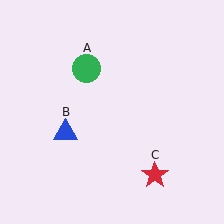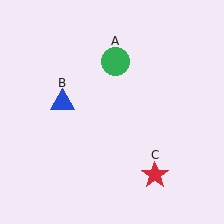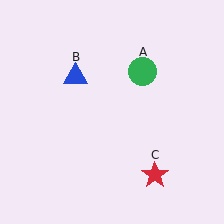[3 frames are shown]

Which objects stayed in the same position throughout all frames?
Red star (object C) remained stationary.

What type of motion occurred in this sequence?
The green circle (object A), blue triangle (object B) rotated clockwise around the center of the scene.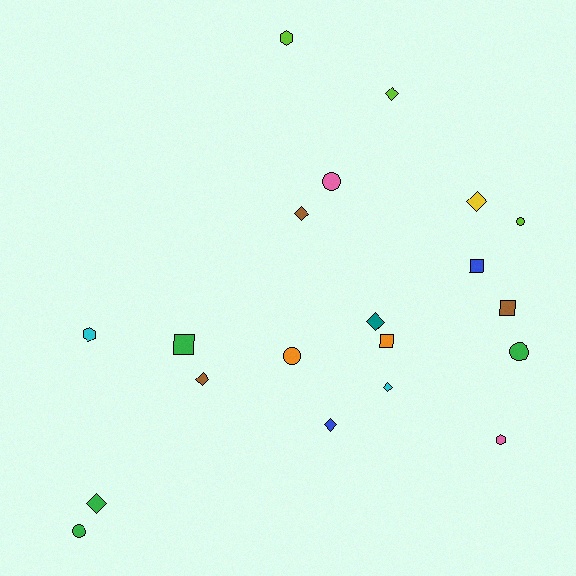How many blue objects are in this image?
There are 2 blue objects.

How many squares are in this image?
There are 4 squares.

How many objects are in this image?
There are 20 objects.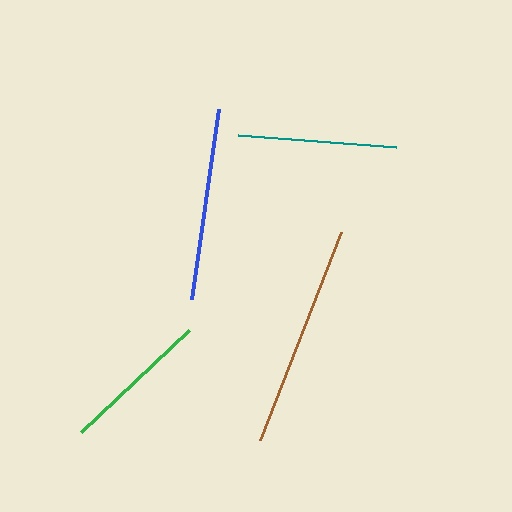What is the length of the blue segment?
The blue segment is approximately 192 pixels long.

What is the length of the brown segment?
The brown segment is approximately 223 pixels long.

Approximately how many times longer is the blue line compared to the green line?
The blue line is approximately 1.3 times the length of the green line.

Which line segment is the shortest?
The green line is the shortest at approximately 149 pixels.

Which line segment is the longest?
The brown line is the longest at approximately 223 pixels.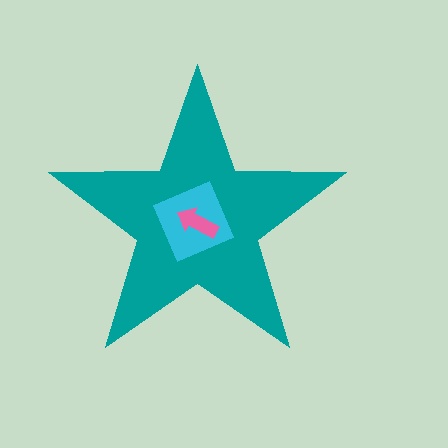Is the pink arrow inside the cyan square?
Yes.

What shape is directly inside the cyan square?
The pink arrow.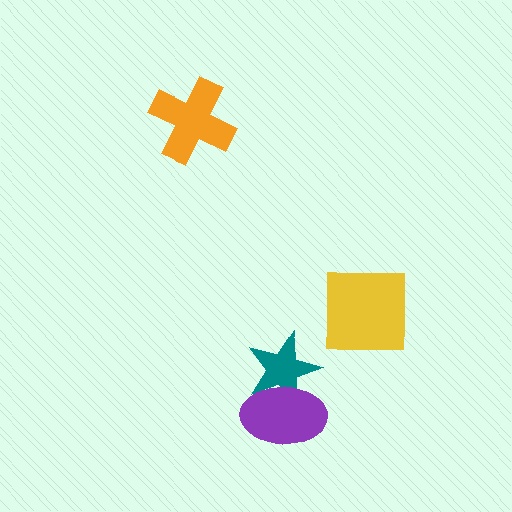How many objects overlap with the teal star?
1 object overlaps with the teal star.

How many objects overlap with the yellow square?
0 objects overlap with the yellow square.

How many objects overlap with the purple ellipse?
1 object overlaps with the purple ellipse.